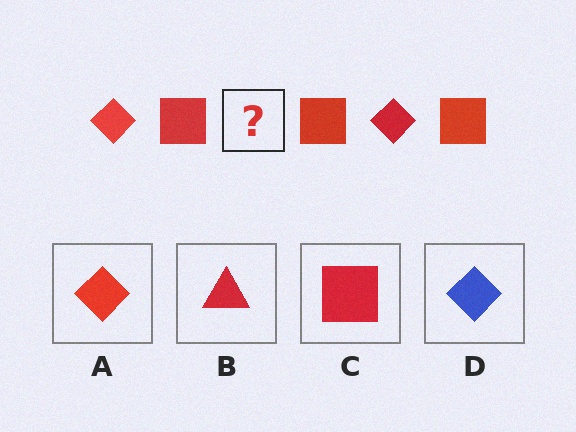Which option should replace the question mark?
Option A.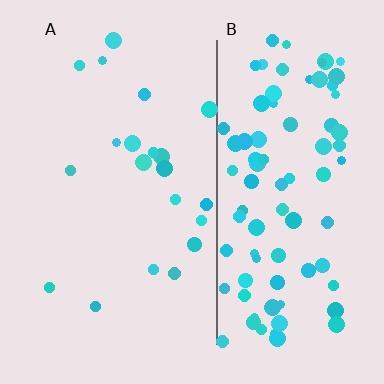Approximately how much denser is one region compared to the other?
Approximately 4.3× — region B over region A.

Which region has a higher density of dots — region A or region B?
B (the right).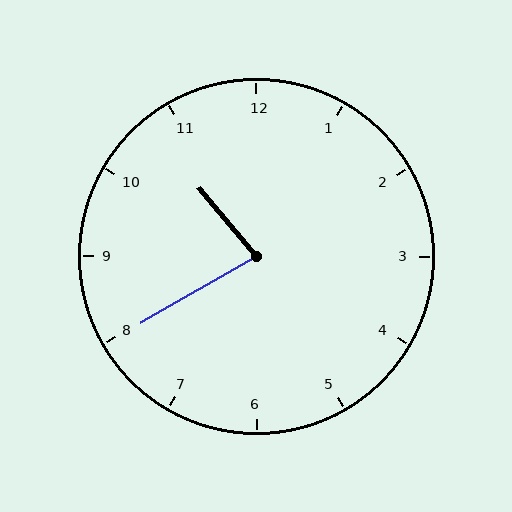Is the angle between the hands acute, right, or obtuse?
It is acute.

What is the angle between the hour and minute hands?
Approximately 80 degrees.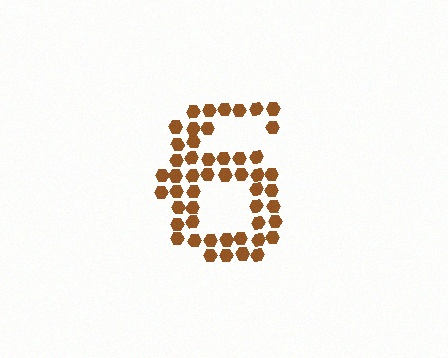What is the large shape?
The large shape is the digit 6.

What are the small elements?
The small elements are hexagons.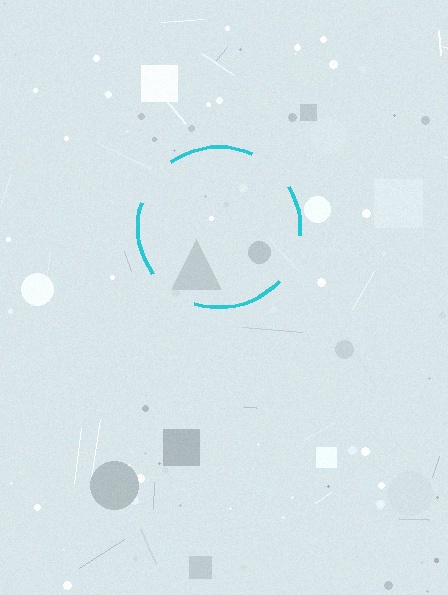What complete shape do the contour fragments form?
The contour fragments form a circle.